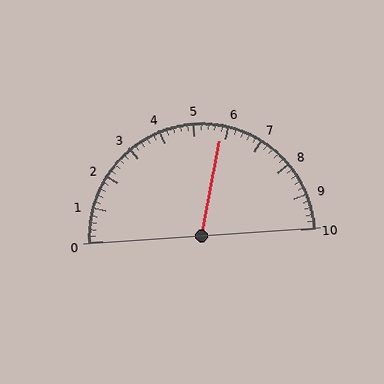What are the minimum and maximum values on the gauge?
The gauge ranges from 0 to 10.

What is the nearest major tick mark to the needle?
The nearest major tick mark is 6.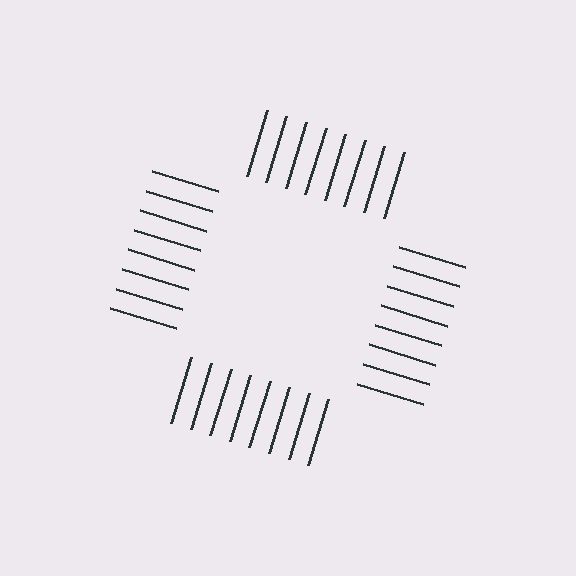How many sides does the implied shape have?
4 sides — the line-ends trace a square.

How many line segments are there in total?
32 — 8 along each of the 4 edges.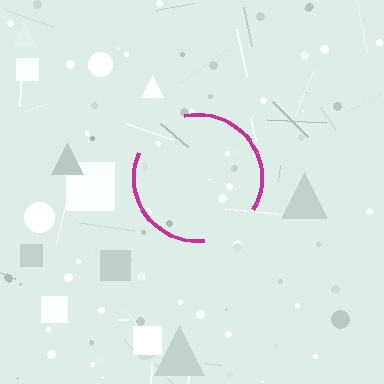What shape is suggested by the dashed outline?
The dashed outline suggests a circle.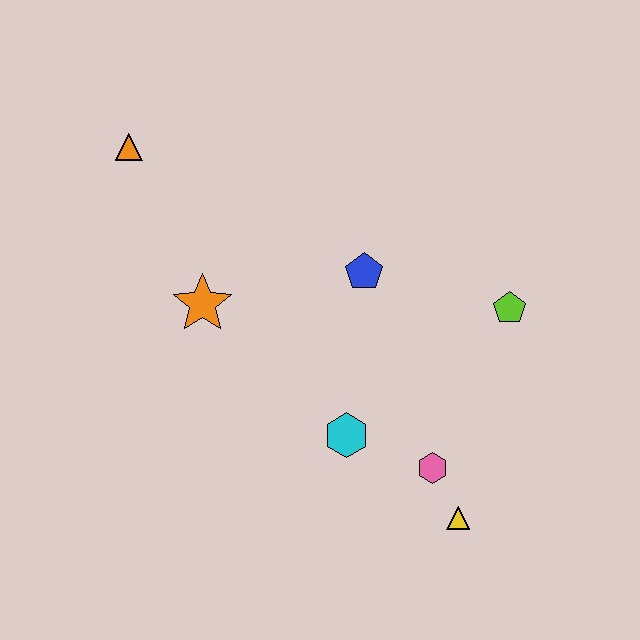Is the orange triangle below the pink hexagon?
No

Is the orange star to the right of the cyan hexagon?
No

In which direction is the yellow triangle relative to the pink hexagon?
The yellow triangle is below the pink hexagon.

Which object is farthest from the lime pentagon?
The orange triangle is farthest from the lime pentagon.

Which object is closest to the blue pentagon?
The lime pentagon is closest to the blue pentagon.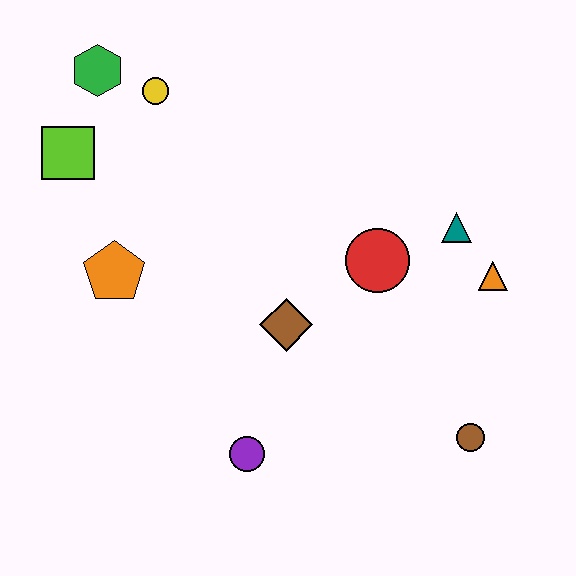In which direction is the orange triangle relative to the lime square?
The orange triangle is to the right of the lime square.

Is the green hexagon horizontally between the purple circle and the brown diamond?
No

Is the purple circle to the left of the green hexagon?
No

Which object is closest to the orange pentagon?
The lime square is closest to the orange pentagon.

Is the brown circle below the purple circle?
No